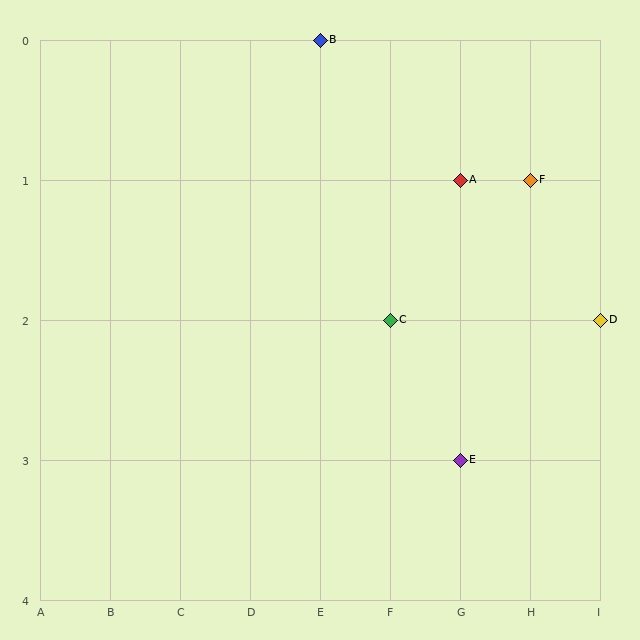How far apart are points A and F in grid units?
Points A and F are 1 column apart.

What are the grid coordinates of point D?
Point D is at grid coordinates (I, 2).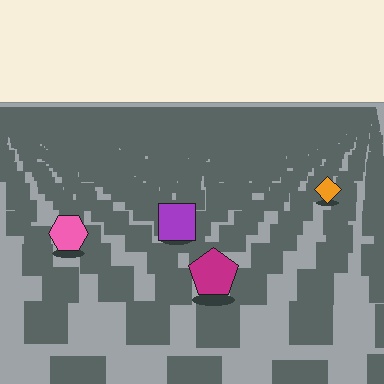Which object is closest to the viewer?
The magenta pentagon is closest. The texture marks near it are larger and more spread out.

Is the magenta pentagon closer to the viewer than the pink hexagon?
Yes. The magenta pentagon is closer — you can tell from the texture gradient: the ground texture is coarser near it.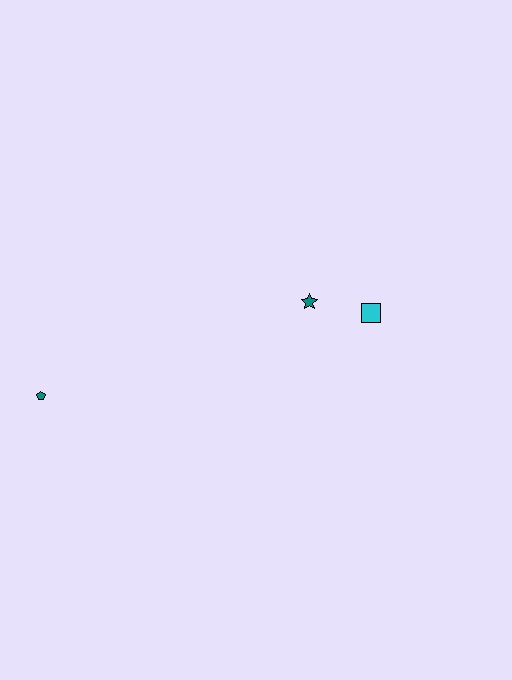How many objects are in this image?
There are 3 objects.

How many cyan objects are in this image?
There is 1 cyan object.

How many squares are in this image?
There is 1 square.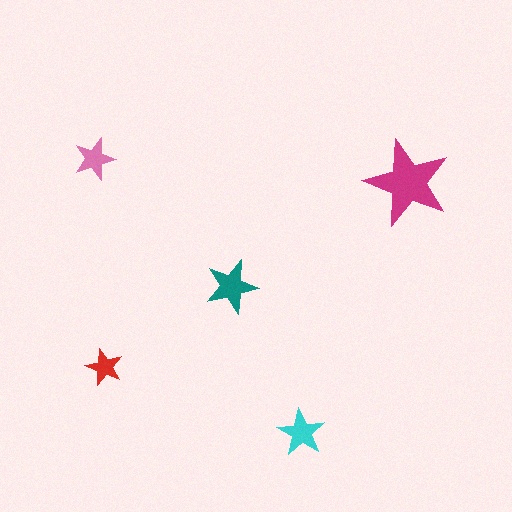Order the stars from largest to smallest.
the magenta one, the teal one, the cyan one, the pink one, the red one.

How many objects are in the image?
There are 5 objects in the image.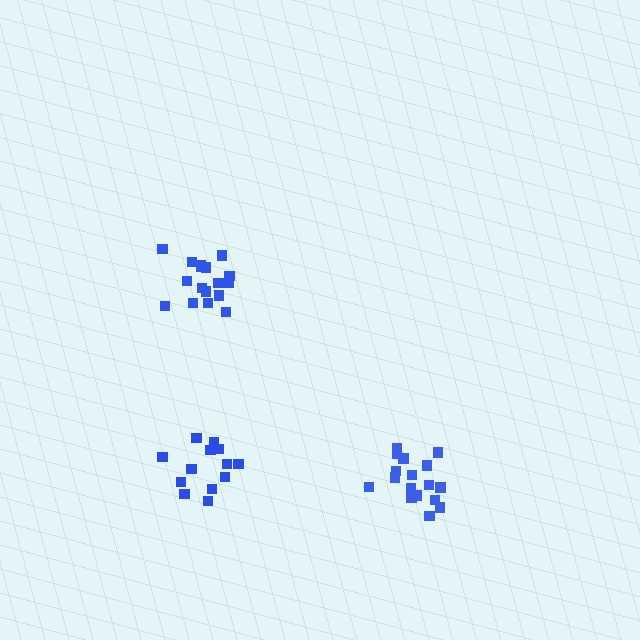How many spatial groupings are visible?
There are 3 spatial groupings.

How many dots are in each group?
Group 1: 13 dots, Group 2: 17 dots, Group 3: 17 dots (47 total).